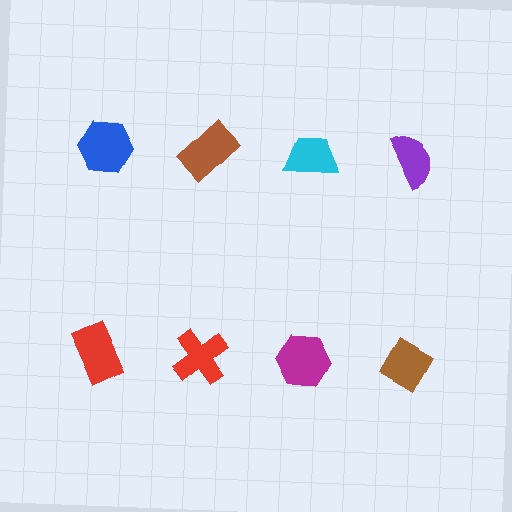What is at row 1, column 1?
A blue hexagon.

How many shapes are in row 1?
4 shapes.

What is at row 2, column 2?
A red cross.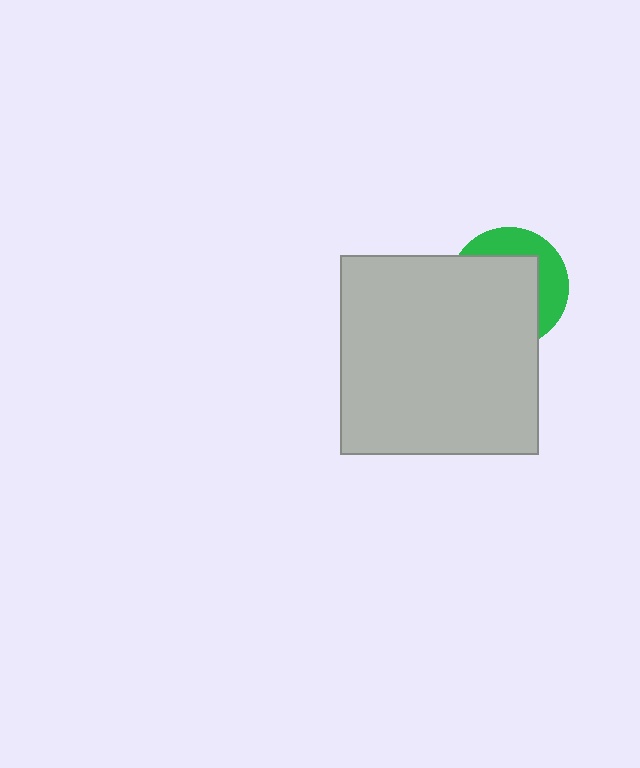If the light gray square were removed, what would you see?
You would see the complete green circle.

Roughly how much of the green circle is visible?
A small part of it is visible (roughly 35%).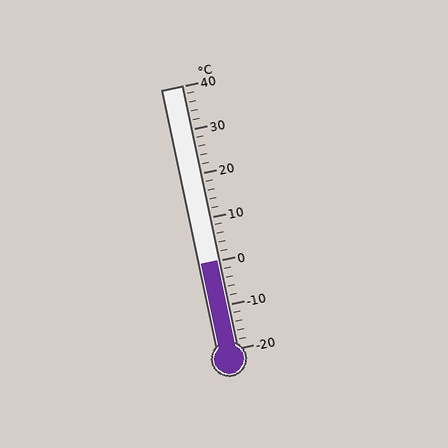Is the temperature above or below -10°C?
The temperature is above -10°C.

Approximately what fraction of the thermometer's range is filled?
The thermometer is filled to approximately 35% of its range.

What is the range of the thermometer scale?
The thermometer scale ranges from -20°C to 40°C.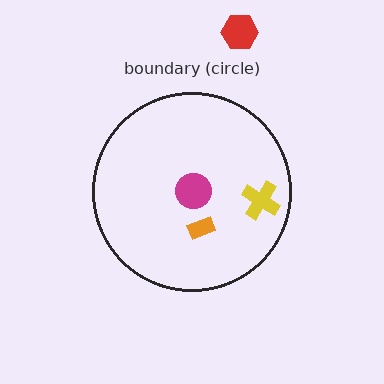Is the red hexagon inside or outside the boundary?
Outside.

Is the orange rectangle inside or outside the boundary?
Inside.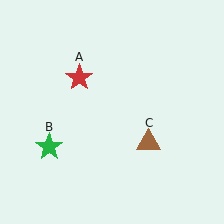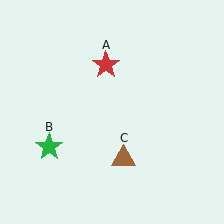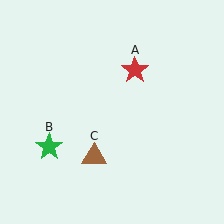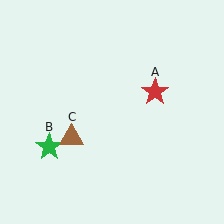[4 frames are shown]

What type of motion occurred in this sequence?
The red star (object A), brown triangle (object C) rotated clockwise around the center of the scene.